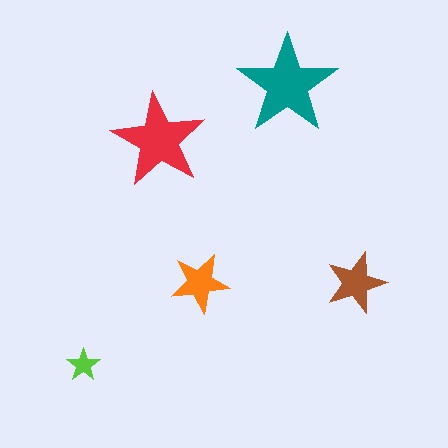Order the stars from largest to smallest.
the teal one, the red one, the brown one, the orange one, the lime one.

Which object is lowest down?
The lime star is bottommost.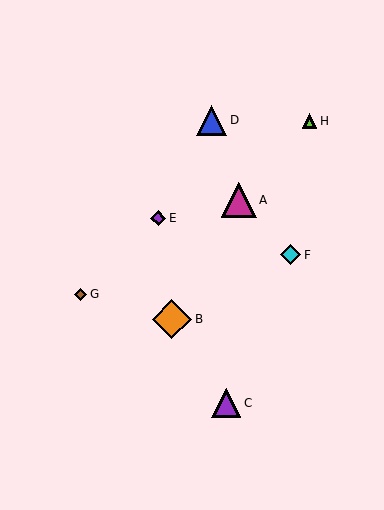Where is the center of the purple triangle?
The center of the purple triangle is at (226, 403).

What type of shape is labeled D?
Shape D is a blue triangle.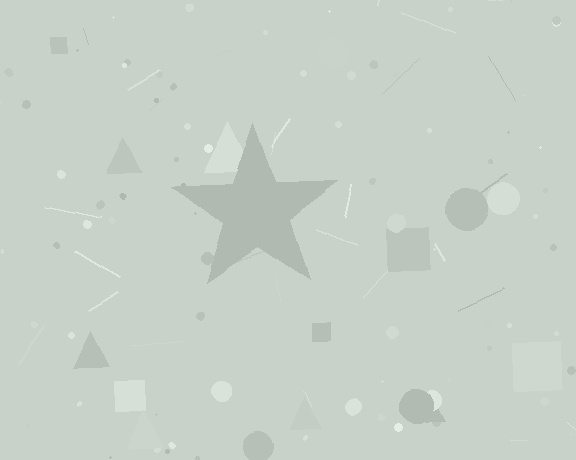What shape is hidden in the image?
A star is hidden in the image.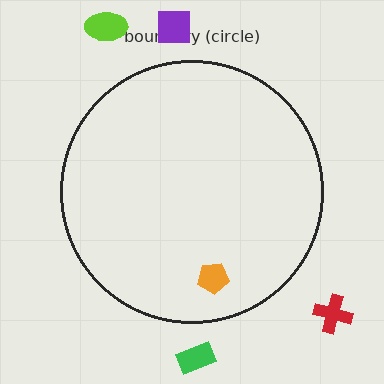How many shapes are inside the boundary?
1 inside, 4 outside.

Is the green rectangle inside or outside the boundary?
Outside.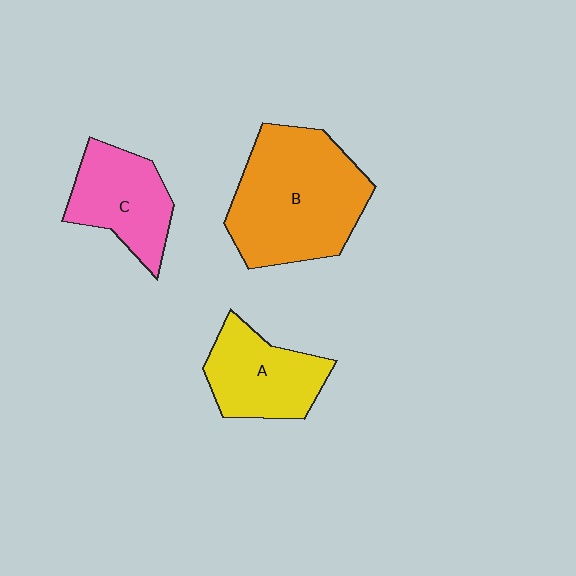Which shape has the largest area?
Shape B (orange).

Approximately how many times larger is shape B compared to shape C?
Approximately 1.8 times.